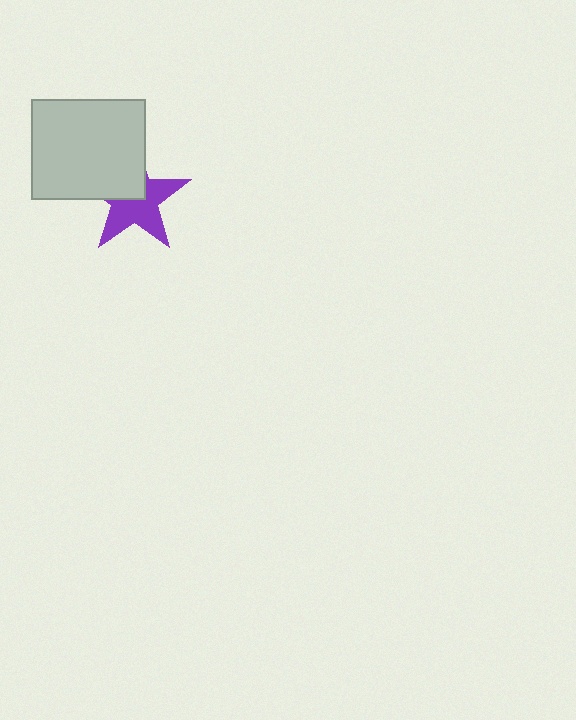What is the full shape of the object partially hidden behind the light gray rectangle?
The partially hidden object is a purple star.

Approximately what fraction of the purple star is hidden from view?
Roughly 40% of the purple star is hidden behind the light gray rectangle.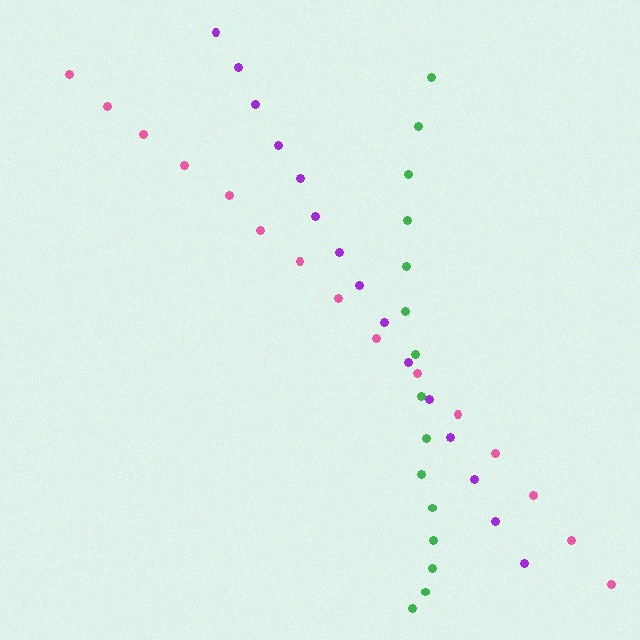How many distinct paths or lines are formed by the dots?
There are 3 distinct paths.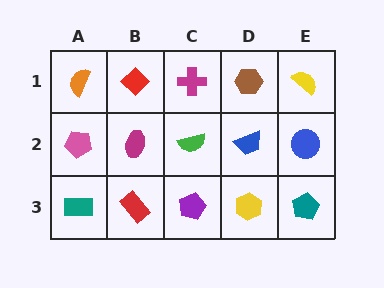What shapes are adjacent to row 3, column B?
A magenta ellipse (row 2, column B), a teal rectangle (row 3, column A), a purple pentagon (row 3, column C).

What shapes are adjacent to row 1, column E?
A blue circle (row 2, column E), a brown hexagon (row 1, column D).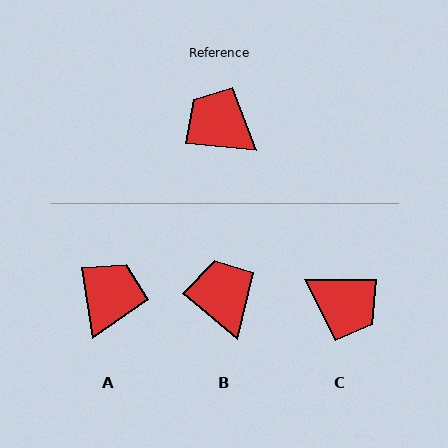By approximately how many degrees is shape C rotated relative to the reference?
Approximately 174 degrees clockwise.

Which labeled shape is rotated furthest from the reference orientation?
C, about 174 degrees away.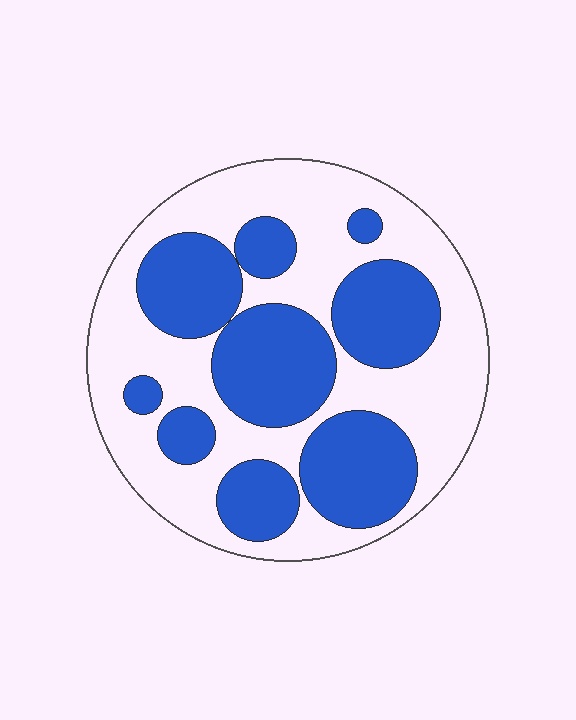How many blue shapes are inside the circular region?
9.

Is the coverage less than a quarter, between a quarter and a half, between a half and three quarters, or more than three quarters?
Between a quarter and a half.